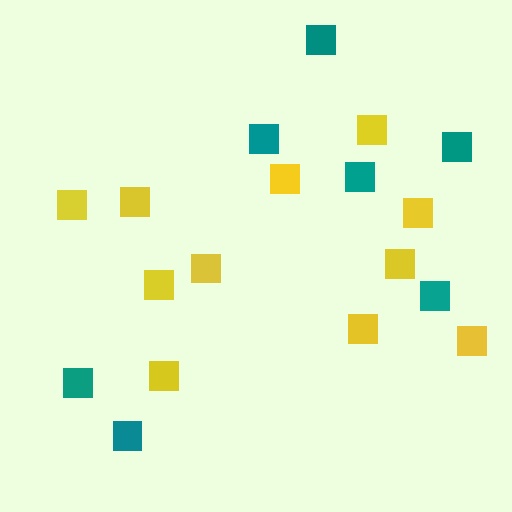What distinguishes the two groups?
There are 2 groups: one group of teal squares (7) and one group of yellow squares (11).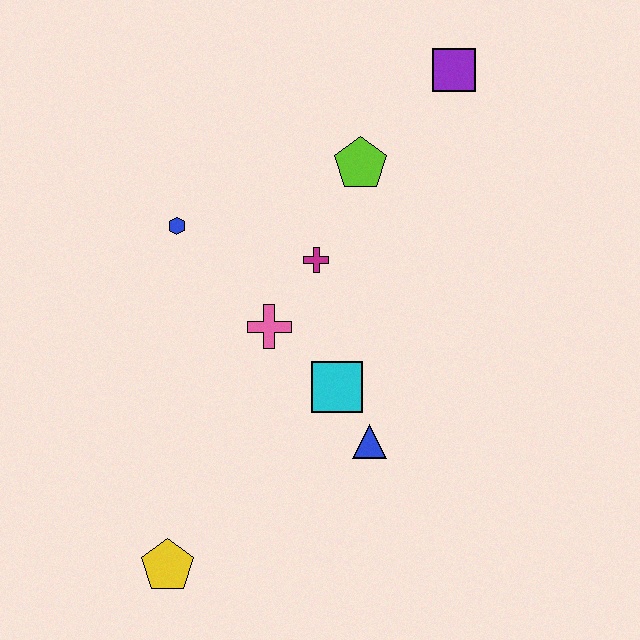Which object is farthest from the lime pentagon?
The yellow pentagon is farthest from the lime pentagon.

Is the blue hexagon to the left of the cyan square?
Yes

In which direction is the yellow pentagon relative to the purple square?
The yellow pentagon is below the purple square.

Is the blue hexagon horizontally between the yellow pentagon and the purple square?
Yes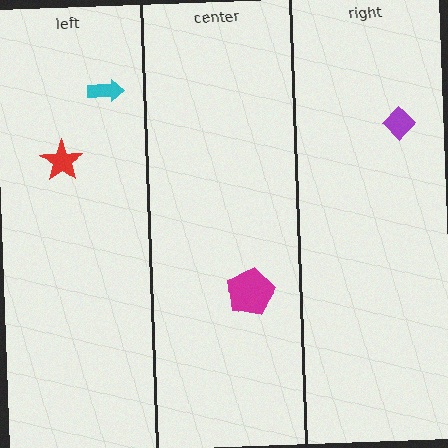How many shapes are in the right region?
1.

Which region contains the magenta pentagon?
The center region.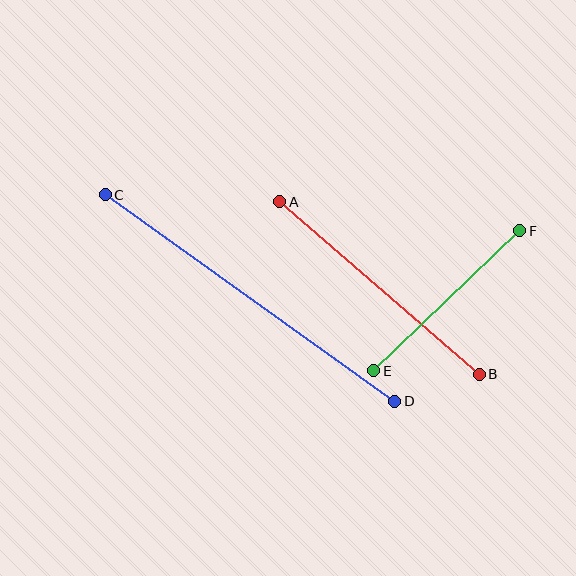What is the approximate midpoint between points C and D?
The midpoint is at approximately (250, 298) pixels.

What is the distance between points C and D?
The distance is approximately 356 pixels.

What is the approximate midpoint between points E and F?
The midpoint is at approximately (447, 301) pixels.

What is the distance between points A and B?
The distance is approximately 264 pixels.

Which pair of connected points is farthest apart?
Points C and D are farthest apart.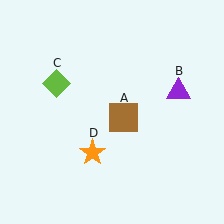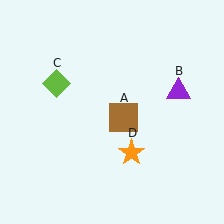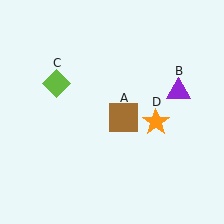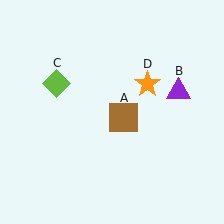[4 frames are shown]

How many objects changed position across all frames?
1 object changed position: orange star (object D).